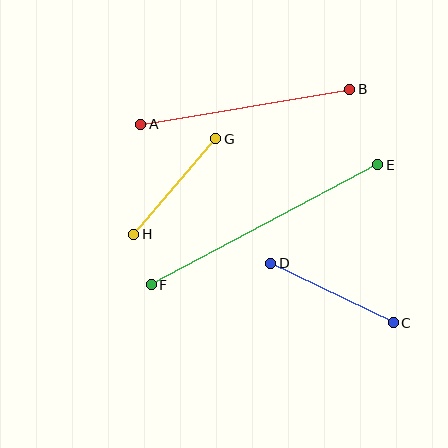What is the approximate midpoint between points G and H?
The midpoint is at approximately (175, 186) pixels.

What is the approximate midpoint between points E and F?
The midpoint is at approximately (265, 225) pixels.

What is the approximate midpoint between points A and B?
The midpoint is at approximately (245, 107) pixels.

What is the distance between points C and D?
The distance is approximately 136 pixels.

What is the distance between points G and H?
The distance is approximately 126 pixels.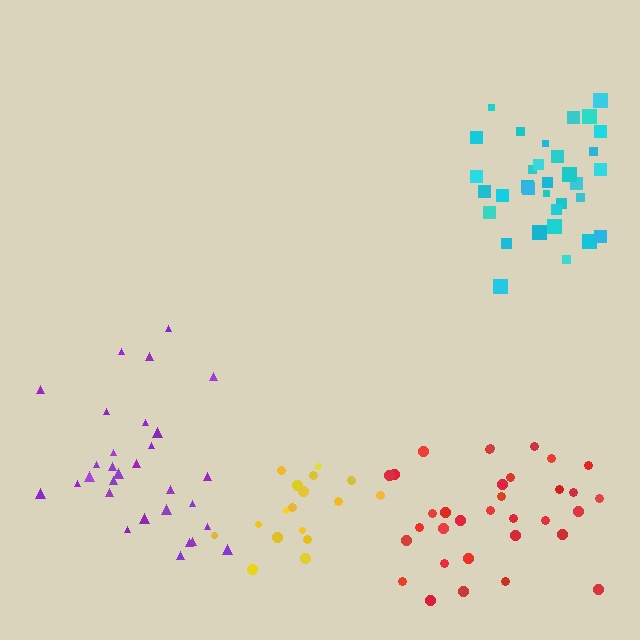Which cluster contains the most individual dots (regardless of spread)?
Cyan (33).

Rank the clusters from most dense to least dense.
cyan, yellow, red, purple.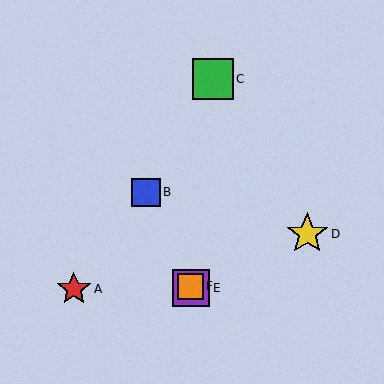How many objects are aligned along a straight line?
3 objects (B, E, F) are aligned along a straight line.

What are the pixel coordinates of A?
Object A is at (74, 289).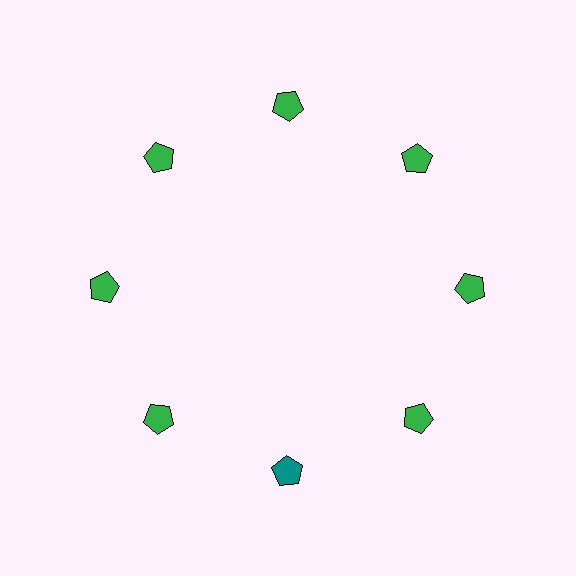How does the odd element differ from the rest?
It has a different color: teal instead of green.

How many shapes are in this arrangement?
There are 8 shapes arranged in a ring pattern.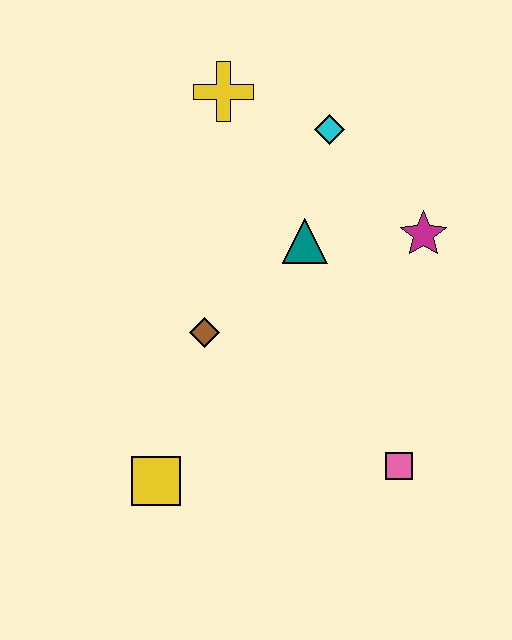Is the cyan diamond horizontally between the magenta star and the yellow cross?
Yes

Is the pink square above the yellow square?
Yes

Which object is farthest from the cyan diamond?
The yellow square is farthest from the cyan diamond.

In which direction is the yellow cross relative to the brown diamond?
The yellow cross is above the brown diamond.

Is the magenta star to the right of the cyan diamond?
Yes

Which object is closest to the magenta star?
The teal triangle is closest to the magenta star.